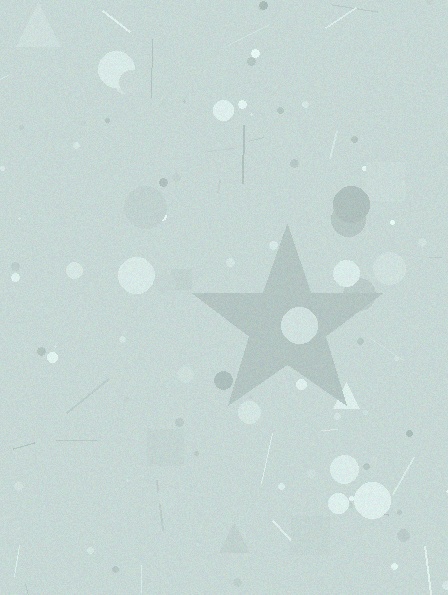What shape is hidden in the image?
A star is hidden in the image.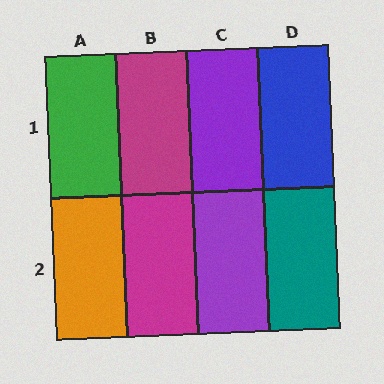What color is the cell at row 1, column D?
Blue.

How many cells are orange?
1 cell is orange.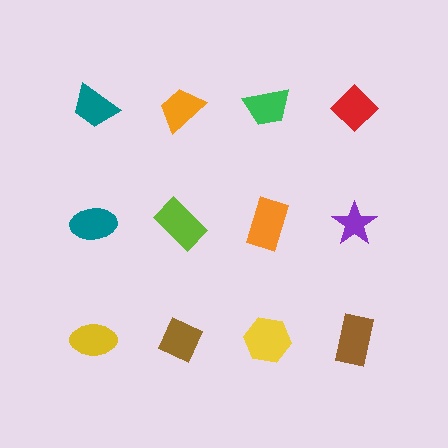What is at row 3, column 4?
A brown rectangle.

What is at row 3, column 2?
A brown diamond.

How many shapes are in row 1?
4 shapes.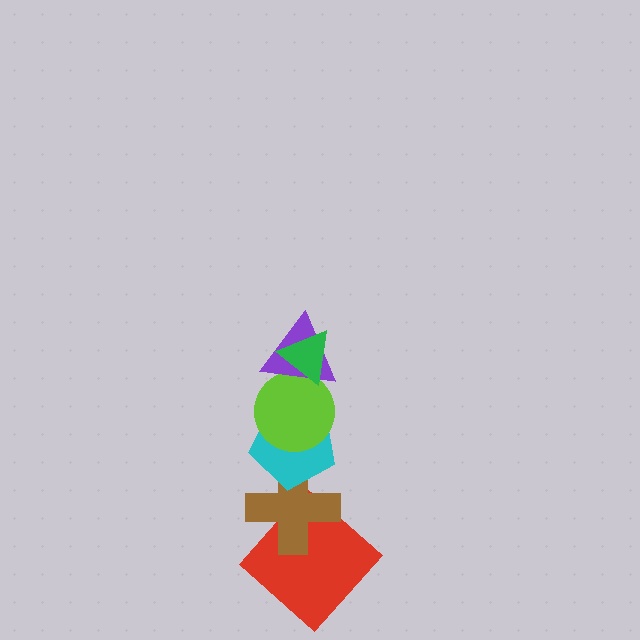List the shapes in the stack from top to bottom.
From top to bottom: the green triangle, the purple triangle, the lime circle, the cyan pentagon, the brown cross, the red diamond.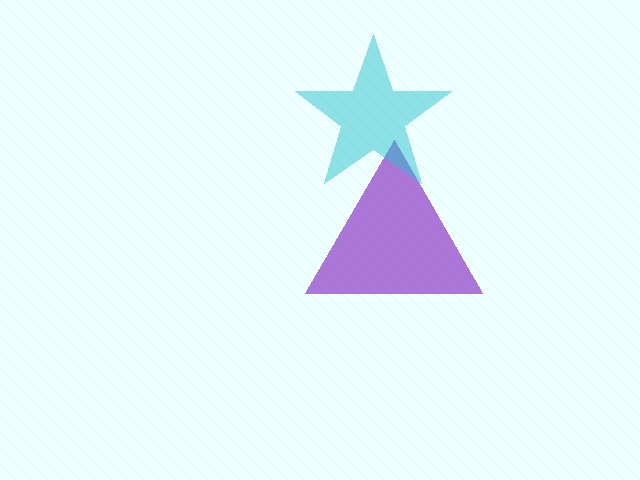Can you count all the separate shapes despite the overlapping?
Yes, there are 2 separate shapes.